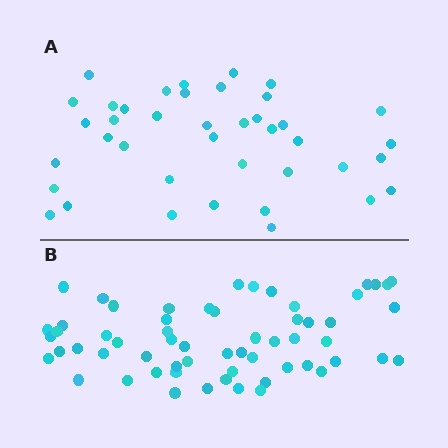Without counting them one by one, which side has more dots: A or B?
Region B (the bottom region) has more dots.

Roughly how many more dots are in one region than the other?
Region B has approximately 20 more dots than region A.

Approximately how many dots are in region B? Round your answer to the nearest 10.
About 60 dots.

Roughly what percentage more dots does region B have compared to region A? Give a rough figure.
About 50% more.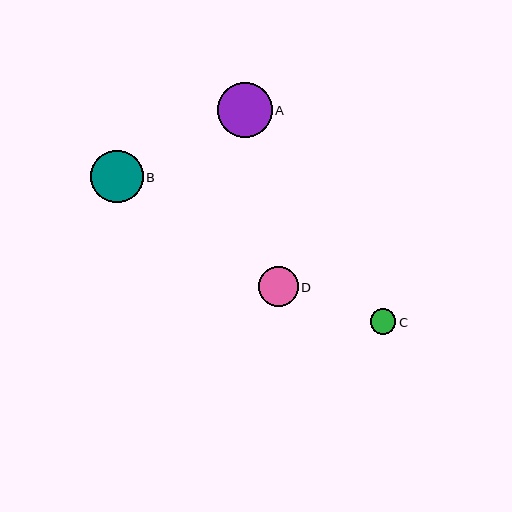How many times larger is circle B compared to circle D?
Circle B is approximately 1.3 times the size of circle D.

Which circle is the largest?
Circle A is the largest with a size of approximately 55 pixels.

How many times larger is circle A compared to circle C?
Circle A is approximately 2.1 times the size of circle C.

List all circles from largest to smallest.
From largest to smallest: A, B, D, C.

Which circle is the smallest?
Circle C is the smallest with a size of approximately 26 pixels.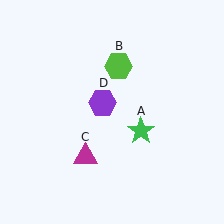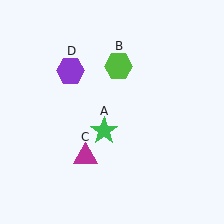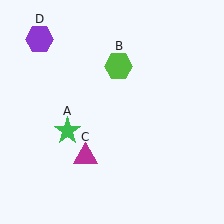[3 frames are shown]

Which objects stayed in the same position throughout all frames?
Lime hexagon (object B) and magenta triangle (object C) remained stationary.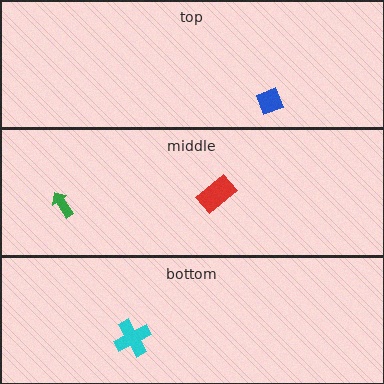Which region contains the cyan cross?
The bottom region.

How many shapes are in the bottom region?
1.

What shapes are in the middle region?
The green arrow, the red rectangle.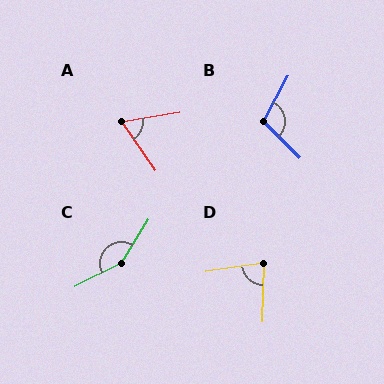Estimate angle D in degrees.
Approximately 80 degrees.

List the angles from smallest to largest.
A (65°), D (80°), B (107°), C (149°).